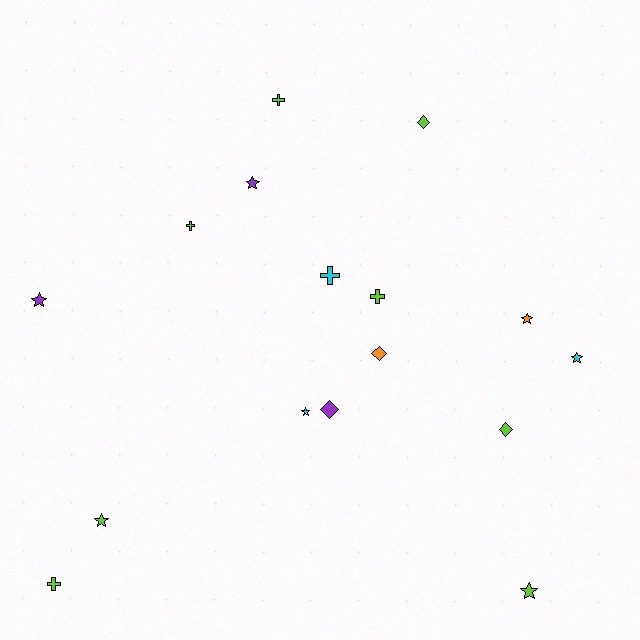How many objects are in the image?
There are 16 objects.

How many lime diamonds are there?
There are 2 lime diamonds.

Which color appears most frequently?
Lime, with 8 objects.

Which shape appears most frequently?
Star, with 7 objects.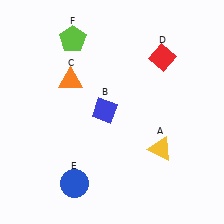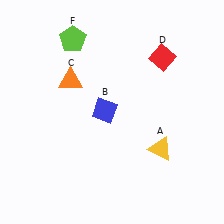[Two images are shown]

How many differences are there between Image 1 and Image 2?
There is 1 difference between the two images.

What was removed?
The blue circle (E) was removed in Image 2.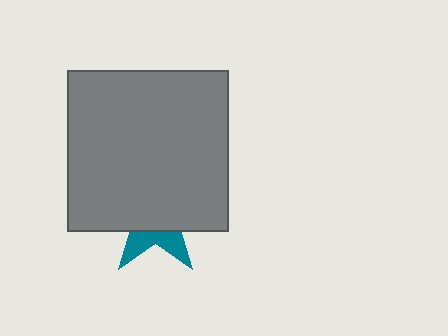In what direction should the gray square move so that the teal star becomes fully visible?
The gray square should move up. That is the shortest direction to clear the overlap and leave the teal star fully visible.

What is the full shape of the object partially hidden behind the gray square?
The partially hidden object is a teal star.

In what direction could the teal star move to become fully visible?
The teal star could move down. That would shift it out from behind the gray square entirely.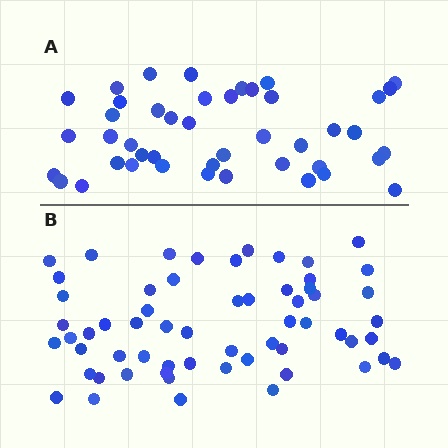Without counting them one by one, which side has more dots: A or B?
Region B (the bottom region) has more dots.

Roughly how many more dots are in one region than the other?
Region B has approximately 15 more dots than region A.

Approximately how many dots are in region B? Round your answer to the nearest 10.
About 60 dots.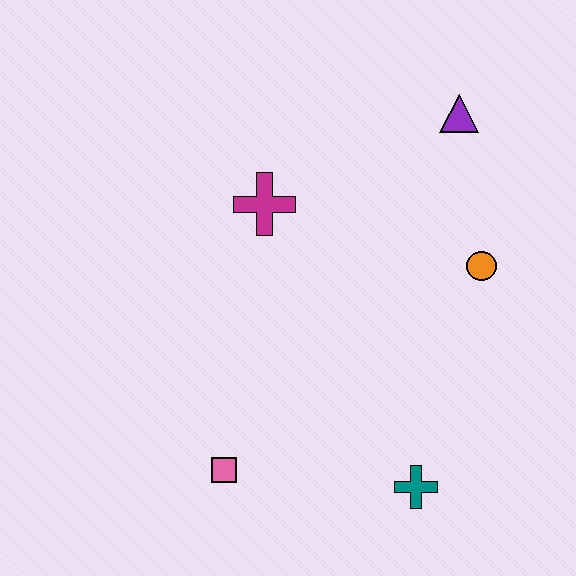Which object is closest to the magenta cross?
The purple triangle is closest to the magenta cross.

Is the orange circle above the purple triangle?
No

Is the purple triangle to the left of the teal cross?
No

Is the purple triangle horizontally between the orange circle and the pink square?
Yes